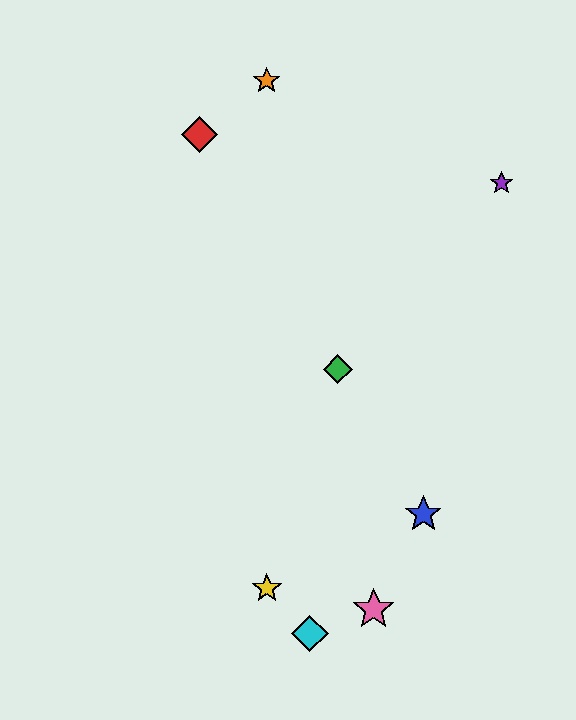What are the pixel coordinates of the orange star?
The orange star is at (267, 81).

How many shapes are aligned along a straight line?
3 shapes (the red diamond, the blue star, the green diamond) are aligned along a straight line.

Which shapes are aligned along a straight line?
The red diamond, the blue star, the green diamond are aligned along a straight line.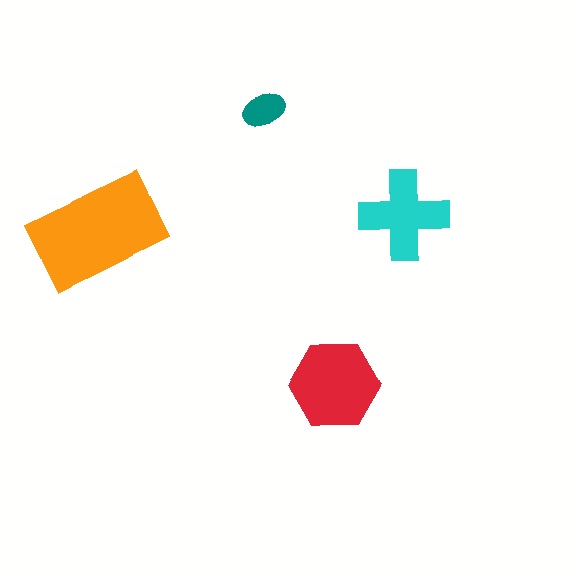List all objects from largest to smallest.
The orange rectangle, the red hexagon, the cyan cross, the teal ellipse.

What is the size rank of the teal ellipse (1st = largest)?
4th.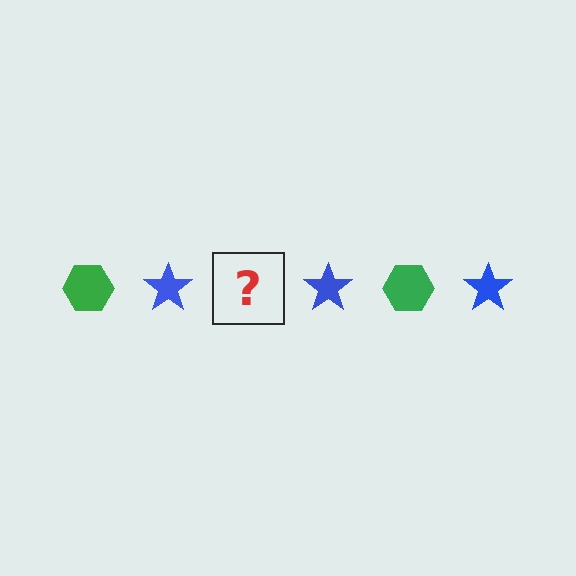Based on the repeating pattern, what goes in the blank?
The blank should be a green hexagon.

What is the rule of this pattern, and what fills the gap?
The rule is that the pattern alternates between green hexagon and blue star. The gap should be filled with a green hexagon.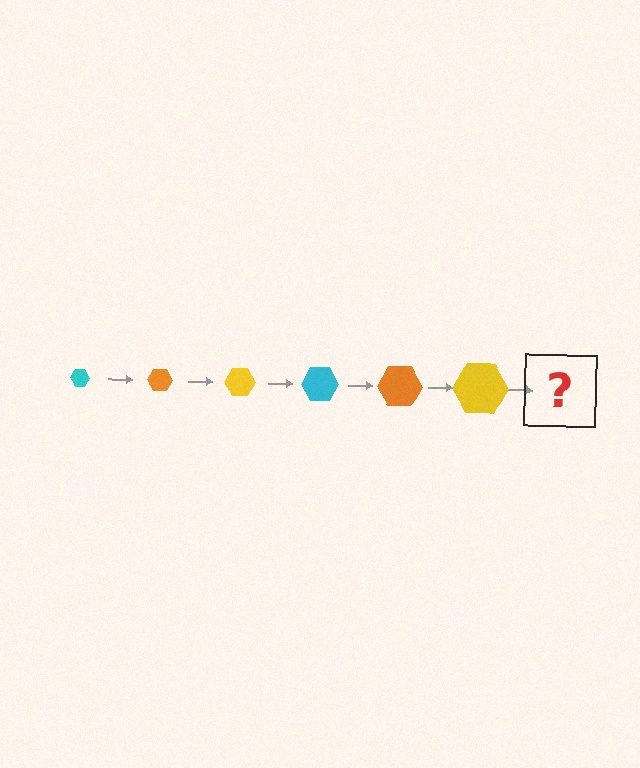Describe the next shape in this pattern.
It should be a cyan hexagon, larger than the previous one.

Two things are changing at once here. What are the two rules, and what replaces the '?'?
The two rules are that the hexagon grows larger each step and the color cycles through cyan, orange, and yellow. The '?' should be a cyan hexagon, larger than the previous one.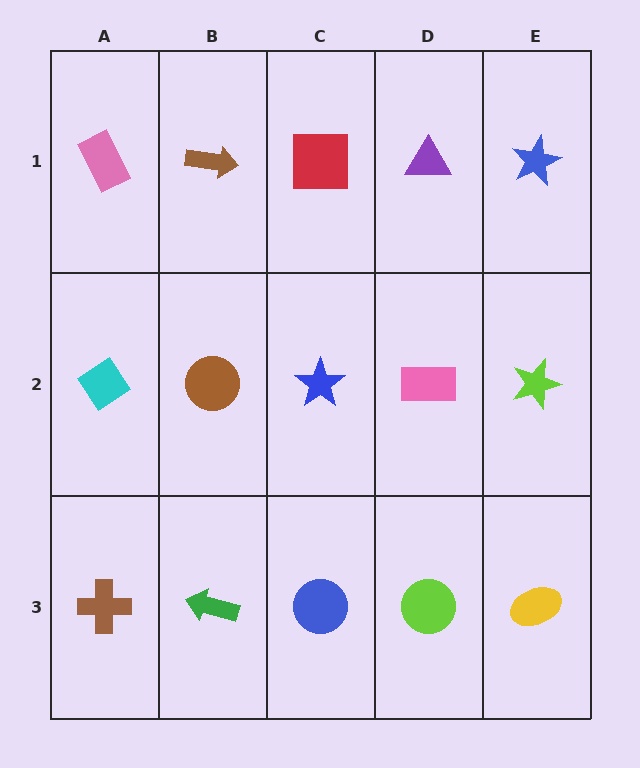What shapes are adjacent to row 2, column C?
A red square (row 1, column C), a blue circle (row 3, column C), a brown circle (row 2, column B), a pink rectangle (row 2, column D).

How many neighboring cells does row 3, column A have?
2.